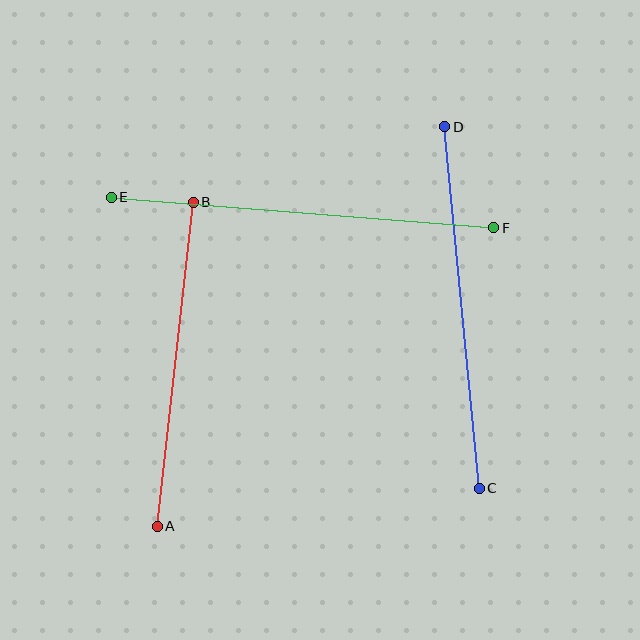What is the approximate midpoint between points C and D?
The midpoint is at approximately (462, 307) pixels.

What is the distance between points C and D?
The distance is approximately 363 pixels.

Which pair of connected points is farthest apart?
Points E and F are farthest apart.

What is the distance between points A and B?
The distance is approximately 326 pixels.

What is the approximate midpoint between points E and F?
The midpoint is at approximately (303, 212) pixels.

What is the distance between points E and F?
The distance is approximately 384 pixels.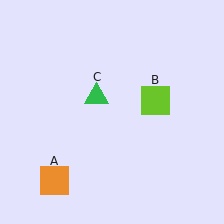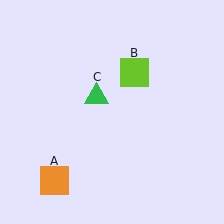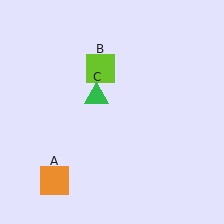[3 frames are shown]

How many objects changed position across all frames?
1 object changed position: lime square (object B).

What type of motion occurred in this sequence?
The lime square (object B) rotated counterclockwise around the center of the scene.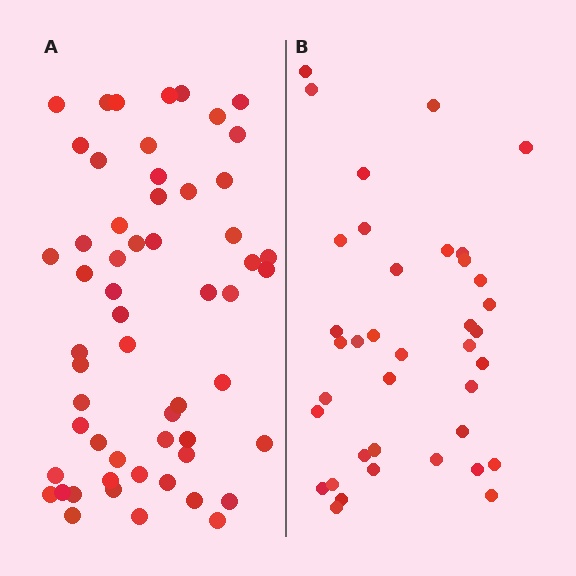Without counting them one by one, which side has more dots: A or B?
Region A (the left region) has more dots.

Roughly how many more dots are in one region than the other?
Region A has approximately 20 more dots than region B.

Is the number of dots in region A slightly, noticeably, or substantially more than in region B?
Region A has substantially more. The ratio is roughly 1.5 to 1.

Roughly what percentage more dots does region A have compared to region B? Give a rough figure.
About 50% more.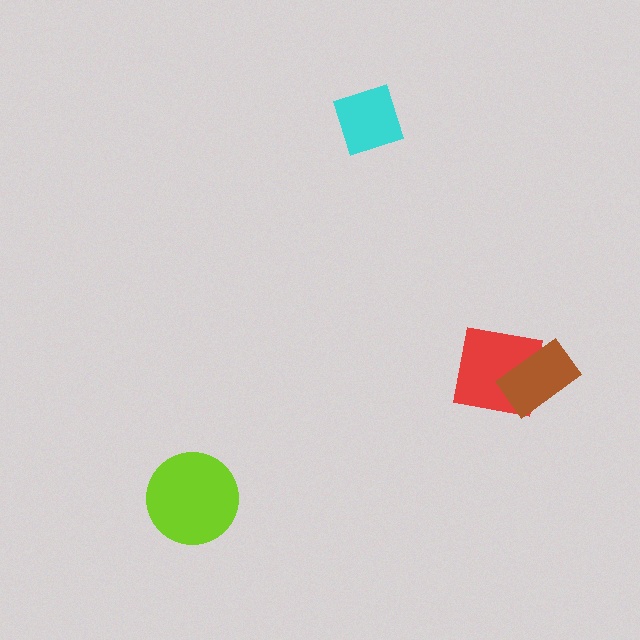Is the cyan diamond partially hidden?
No, no other shape covers it.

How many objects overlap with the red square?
1 object overlaps with the red square.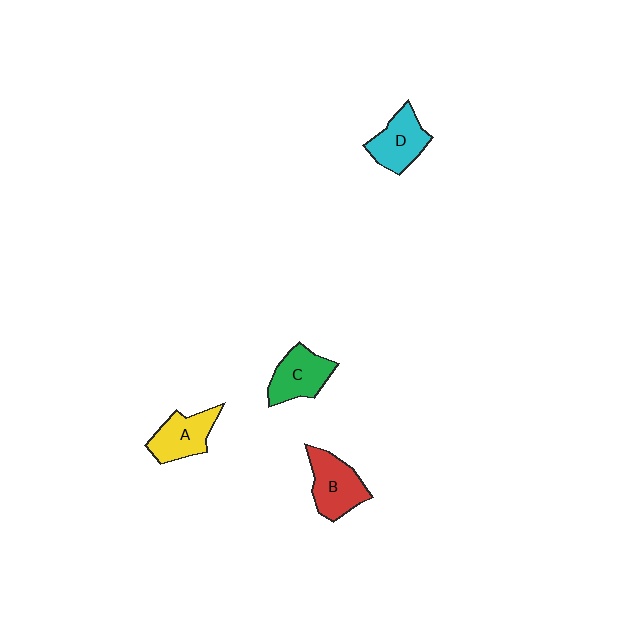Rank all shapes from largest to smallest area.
From largest to smallest: B (red), C (green), D (cyan), A (yellow).